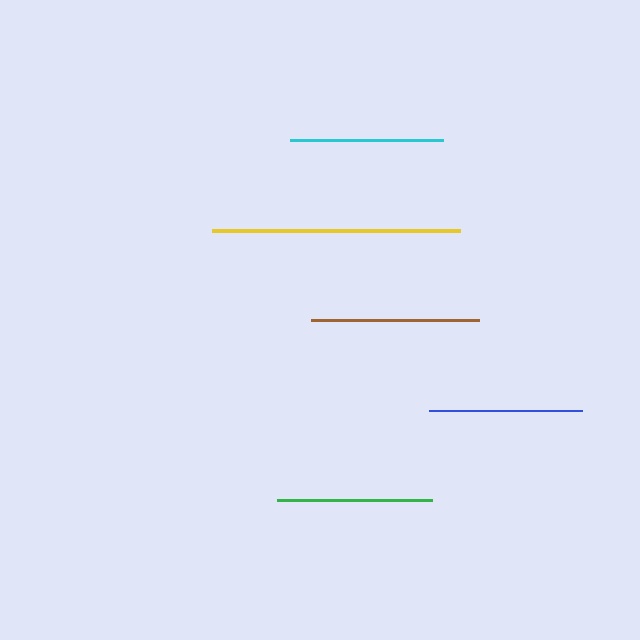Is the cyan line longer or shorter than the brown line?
The brown line is longer than the cyan line.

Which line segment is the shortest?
The cyan line is the shortest at approximately 153 pixels.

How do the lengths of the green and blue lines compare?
The green and blue lines are approximately the same length.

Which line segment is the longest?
The yellow line is the longest at approximately 247 pixels.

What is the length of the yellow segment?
The yellow segment is approximately 247 pixels long.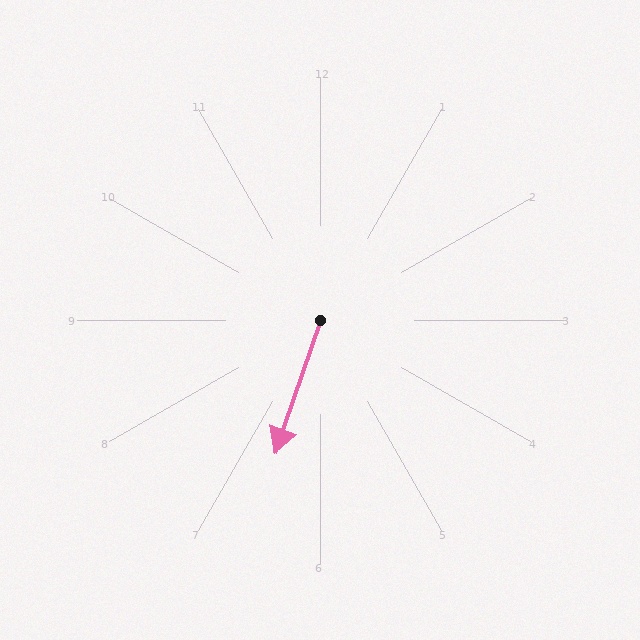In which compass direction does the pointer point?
South.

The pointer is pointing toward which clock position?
Roughly 7 o'clock.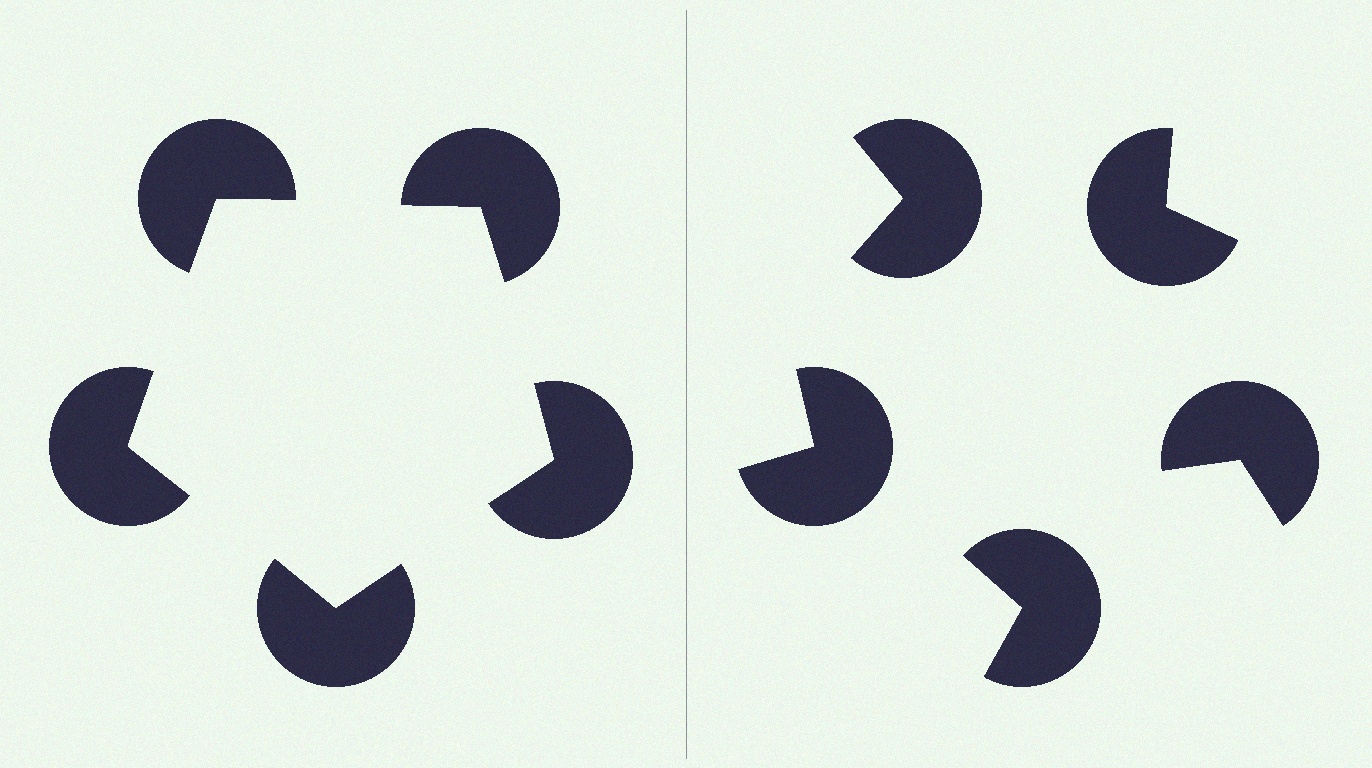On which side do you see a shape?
An illusory pentagon appears on the left side. On the right side the wedge cuts are rotated, so no coherent shape forms.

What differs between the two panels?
The pac-man discs are positioned identically on both sides; only the wedge orientations differ. On the left they align to a pentagon; on the right they are misaligned.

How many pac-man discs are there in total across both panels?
10 — 5 on each side.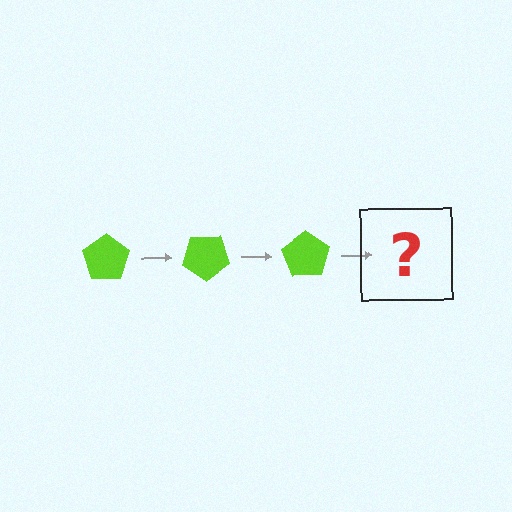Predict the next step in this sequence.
The next step is a lime pentagon rotated 105 degrees.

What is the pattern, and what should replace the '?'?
The pattern is that the pentagon rotates 35 degrees each step. The '?' should be a lime pentagon rotated 105 degrees.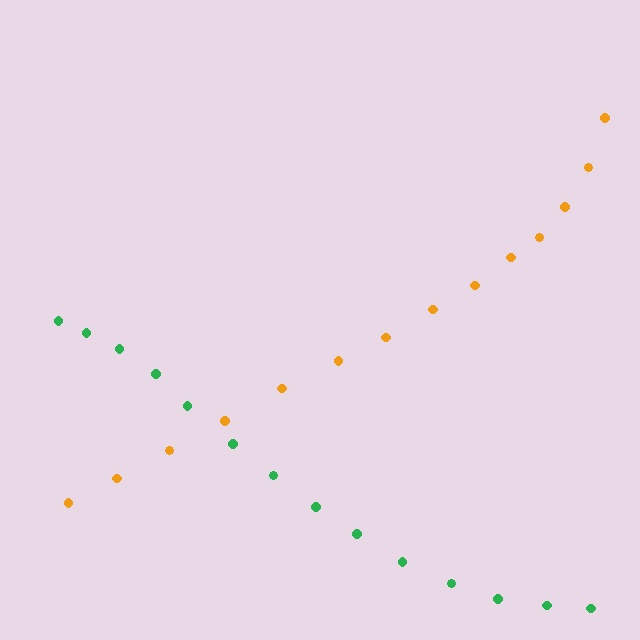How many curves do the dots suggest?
There are 2 distinct paths.